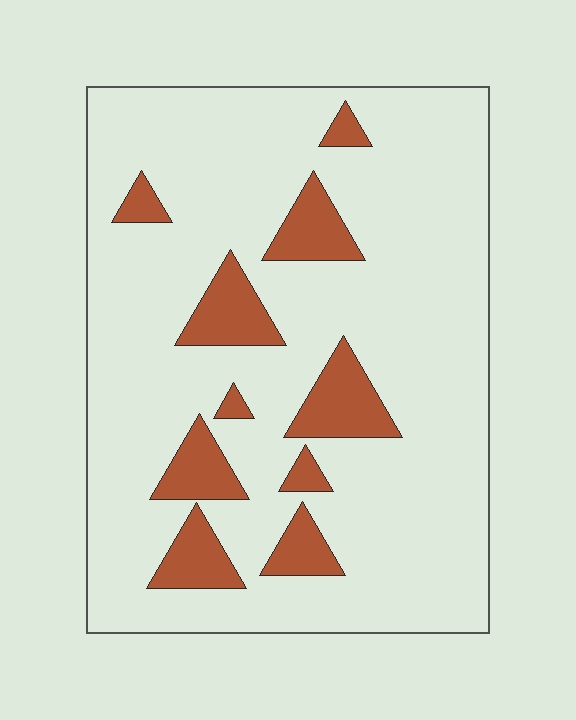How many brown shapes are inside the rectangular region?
10.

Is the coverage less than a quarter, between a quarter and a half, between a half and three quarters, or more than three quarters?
Less than a quarter.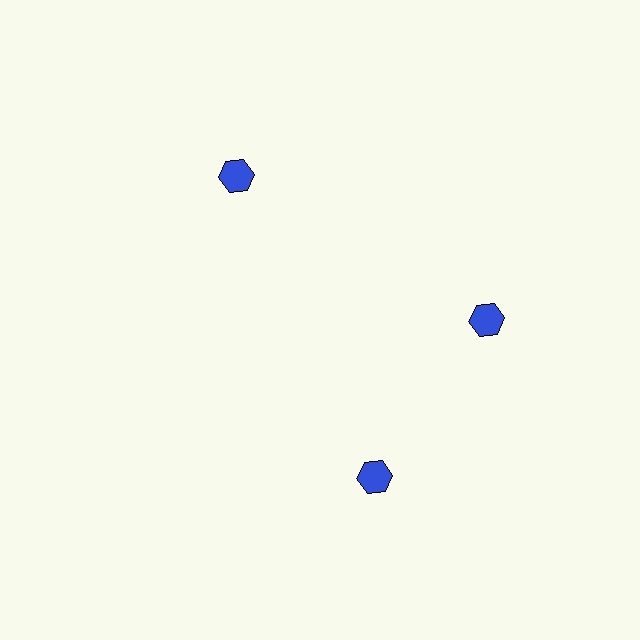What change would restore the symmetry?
The symmetry would be restored by rotating it back into even spacing with its neighbors so that all 3 hexagons sit at equal angles and equal distance from the center.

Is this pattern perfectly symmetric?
No. The 3 blue hexagons are arranged in a ring, but one element near the 7 o'clock position is rotated out of alignment along the ring, breaking the 3-fold rotational symmetry.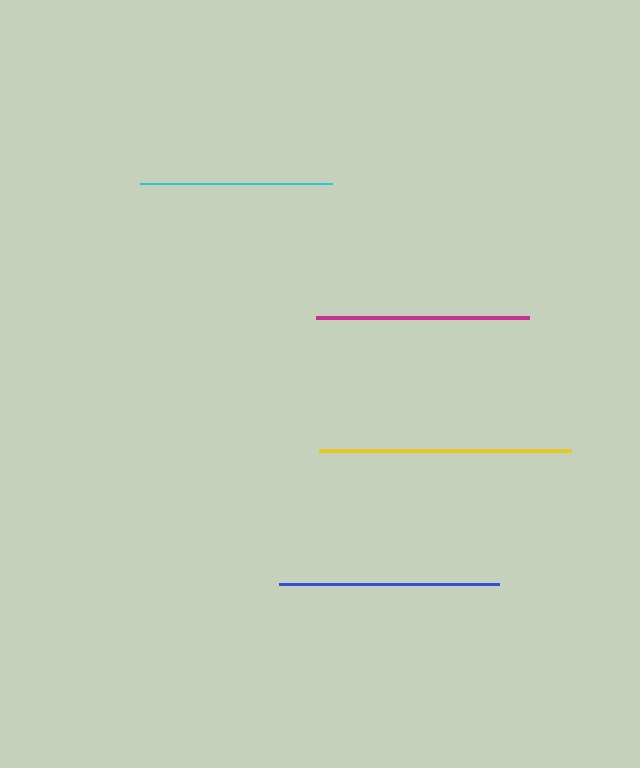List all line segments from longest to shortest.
From longest to shortest: yellow, blue, magenta, cyan.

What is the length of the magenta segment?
The magenta segment is approximately 213 pixels long.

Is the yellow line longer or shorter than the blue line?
The yellow line is longer than the blue line.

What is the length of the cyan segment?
The cyan segment is approximately 193 pixels long.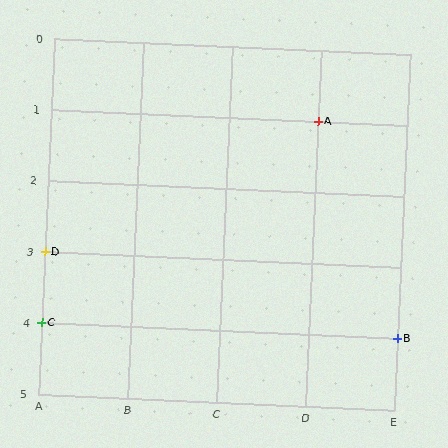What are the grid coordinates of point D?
Point D is at grid coordinates (A, 3).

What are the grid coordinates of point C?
Point C is at grid coordinates (A, 4).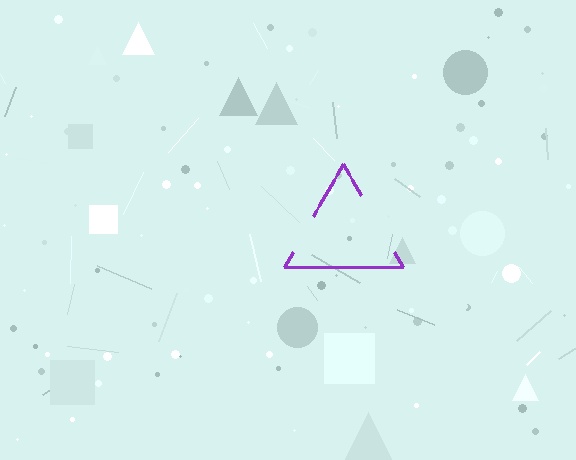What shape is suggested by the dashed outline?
The dashed outline suggests a triangle.